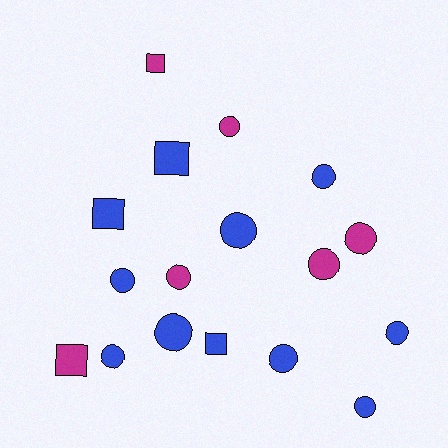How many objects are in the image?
There are 17 objects.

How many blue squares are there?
There are 3 blue squares.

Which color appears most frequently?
Blue, with 11 objects.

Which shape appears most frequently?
Circle, with 12 objects.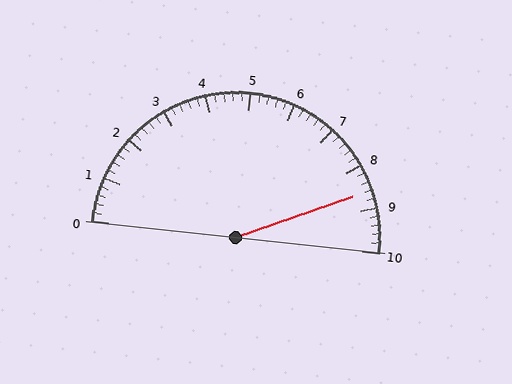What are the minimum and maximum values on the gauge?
The gauge ranges from 0 to 10.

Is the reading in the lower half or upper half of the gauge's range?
The reading is in the upper half of the range (0 to 10).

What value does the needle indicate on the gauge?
The needle indicates approximately 8.6.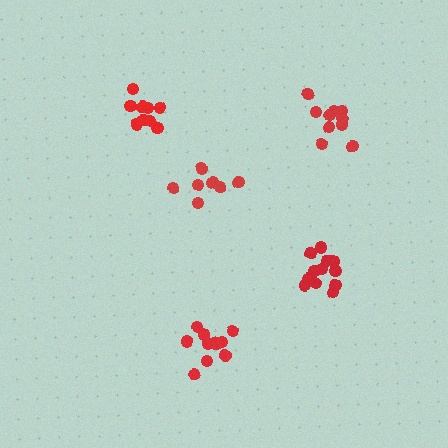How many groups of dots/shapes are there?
There are 5 groups.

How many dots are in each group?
Group 1: 7 dots, Group 2: 12 dots, Group 3: 11 dots, Group 4: 10 dots, Group 5: 10 dots (50 total).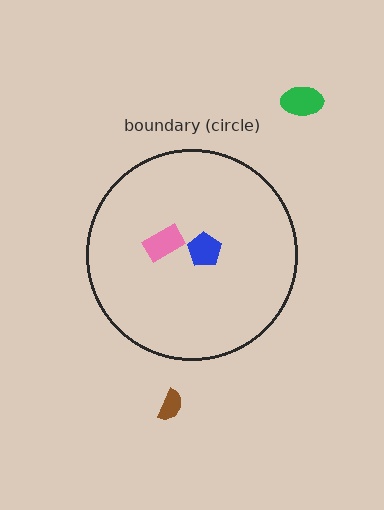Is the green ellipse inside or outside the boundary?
Outside.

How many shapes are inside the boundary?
2 inside, 2 outside.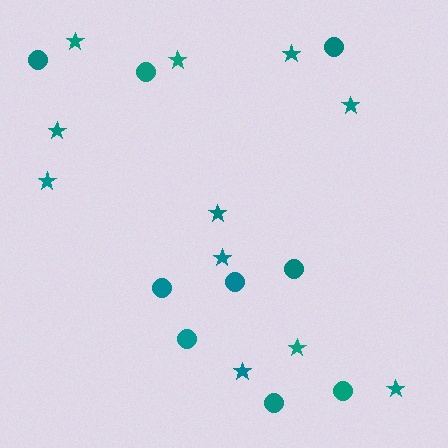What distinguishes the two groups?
There are 2 groups: one group of circles (9) and one group of stars (11).